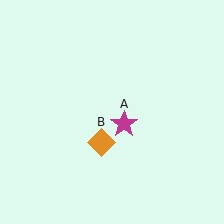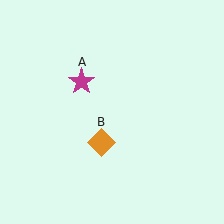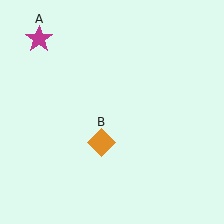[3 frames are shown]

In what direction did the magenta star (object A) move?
The magenta star (object A) moved up and to the left.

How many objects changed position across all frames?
1 object changed position: magenta star (object A).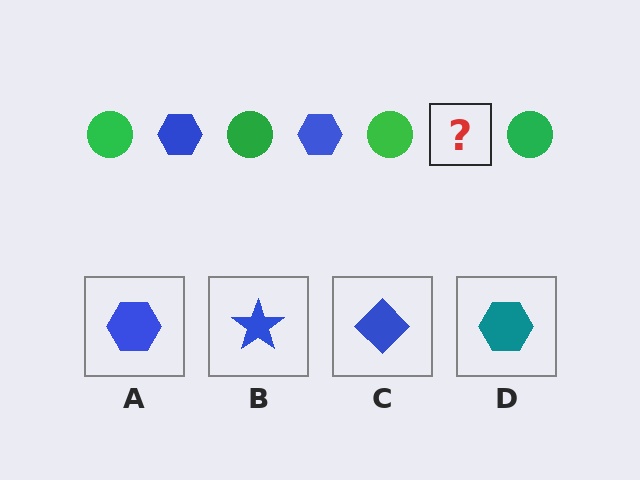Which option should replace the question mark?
Option A.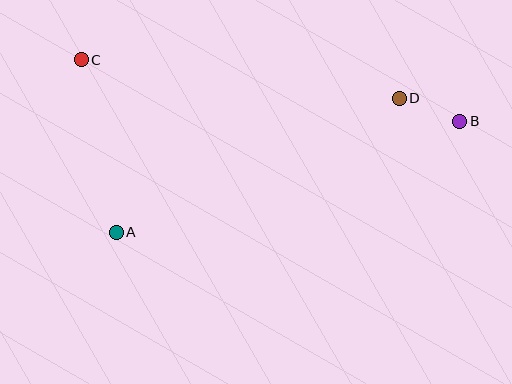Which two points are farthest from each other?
Points B and C are farthest from each other.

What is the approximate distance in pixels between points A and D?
The distance between A and D is approximately 313 pixels.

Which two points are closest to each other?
Points B and D are closest to each other.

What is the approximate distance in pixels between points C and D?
The distance between C and D is approximately 320 pixels.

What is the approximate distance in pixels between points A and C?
The distance between A and C is approximately 176 pixels.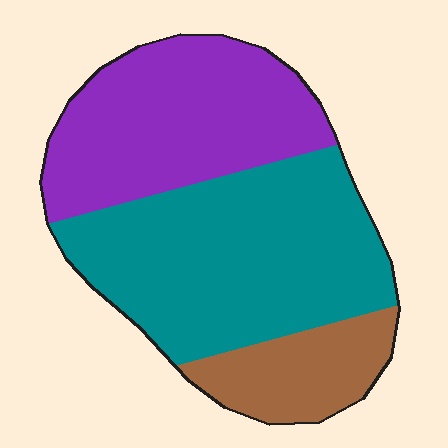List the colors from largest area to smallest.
From largest to smallest: teal, purple, brown.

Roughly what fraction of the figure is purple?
Purple takes up between a quarter and a half of the figure.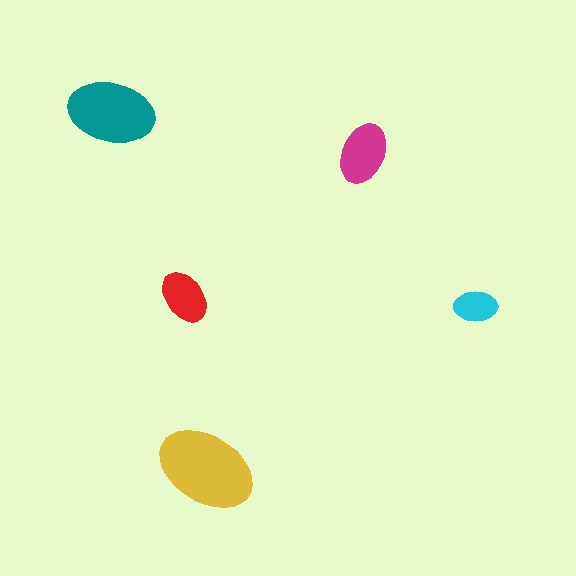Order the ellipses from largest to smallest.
the yellow one, the teal one, the magenta one, the red one, the cyan one.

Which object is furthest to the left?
The teal ellipse is leftmost.